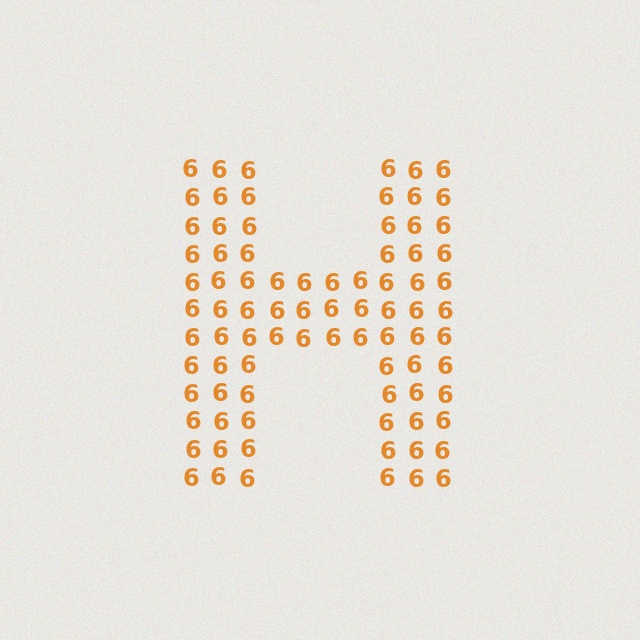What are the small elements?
The small elements are digit 6's.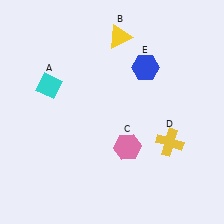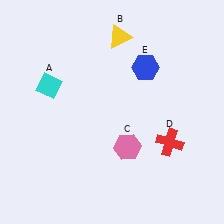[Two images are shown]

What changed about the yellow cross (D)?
In Image 1, D is yellow. In Image 2, it changed to red.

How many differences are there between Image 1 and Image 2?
There is 1 difference between the two images.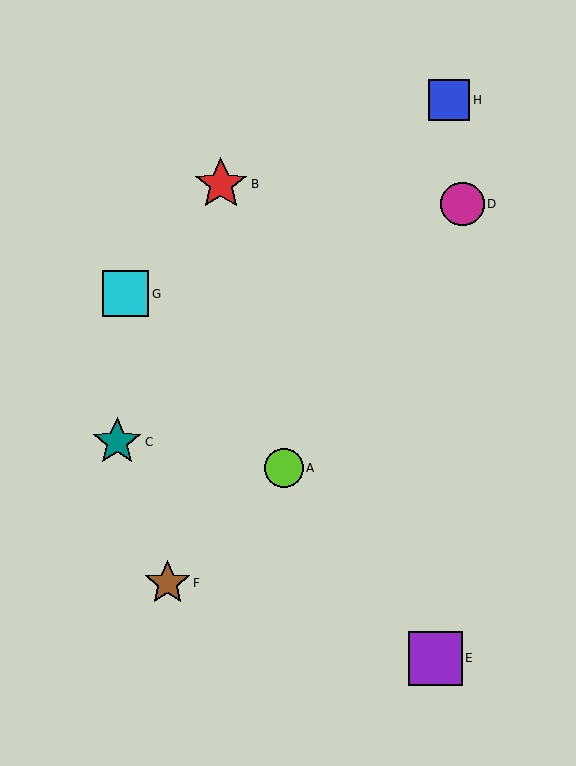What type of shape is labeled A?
Shape A is a lime circle.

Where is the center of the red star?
The center of the red star is at (221, 184).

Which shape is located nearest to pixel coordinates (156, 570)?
The brown star (labeled F) at (168, 583) is nearest to that location.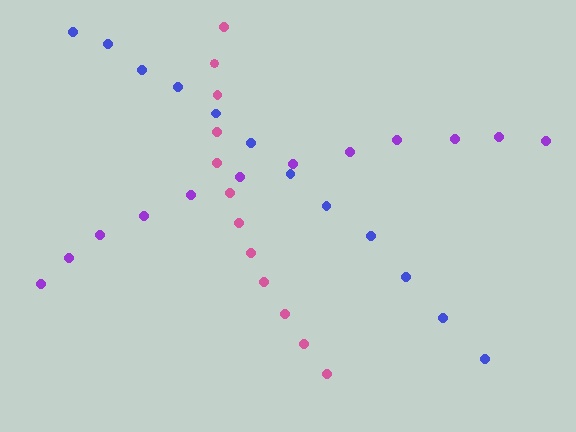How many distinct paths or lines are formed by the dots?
There are 3 distinct paths.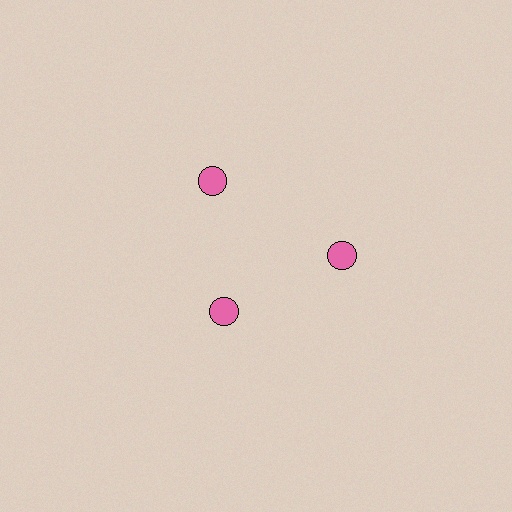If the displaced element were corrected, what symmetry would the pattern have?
It would have 3-fold rotational symmetry — the pattern would map onto itself every 120 degrees.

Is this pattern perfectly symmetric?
No. The 3 pink circles are arranged in a ring, but one element near the 7 o'clock position is pulled inward toward the center, breaking the 3-fold rotational symmetry.